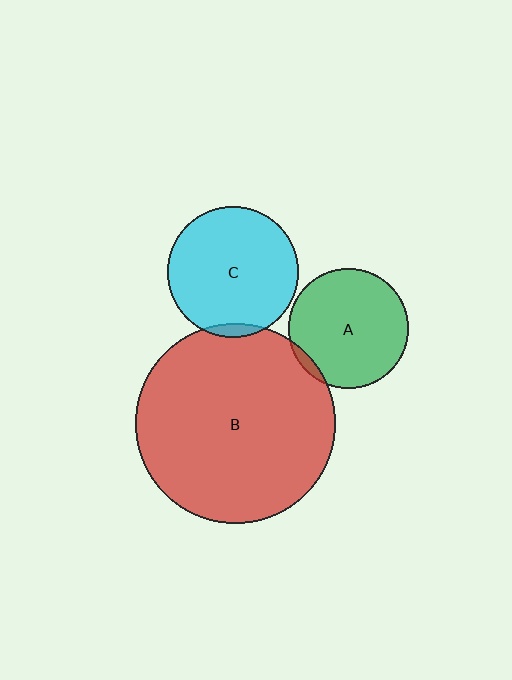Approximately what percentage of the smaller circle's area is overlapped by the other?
Approximately 5%.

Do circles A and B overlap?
Yes.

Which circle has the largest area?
Circle B (red).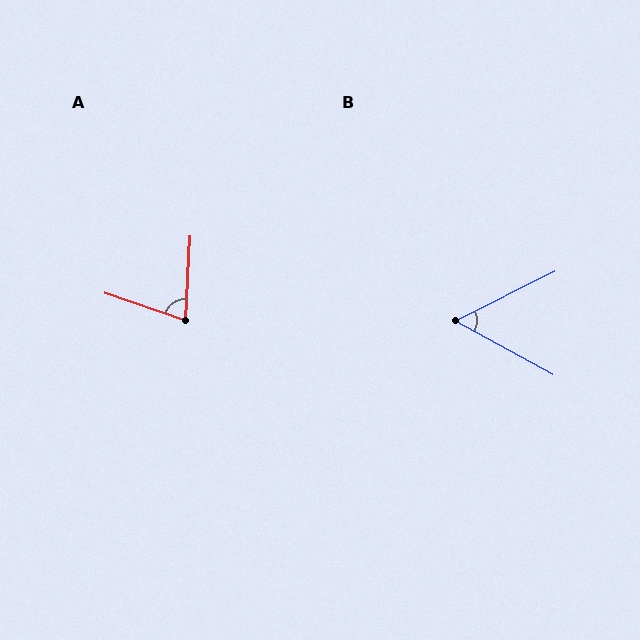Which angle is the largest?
A, at approximately 74 degrees.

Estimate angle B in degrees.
Approximately 55 degrees.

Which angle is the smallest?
B, at approximately 55 degrees.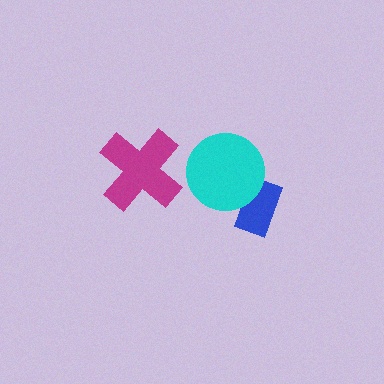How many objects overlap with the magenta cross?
0 objects overlap with the magenta cross.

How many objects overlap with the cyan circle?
1 object overlaps with the cyan circle.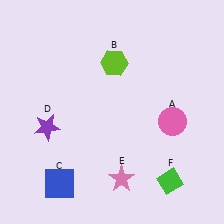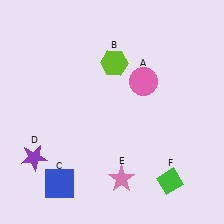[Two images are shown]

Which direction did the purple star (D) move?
The purple star (D) moved down.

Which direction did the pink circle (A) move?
The pink circle (A) moved up.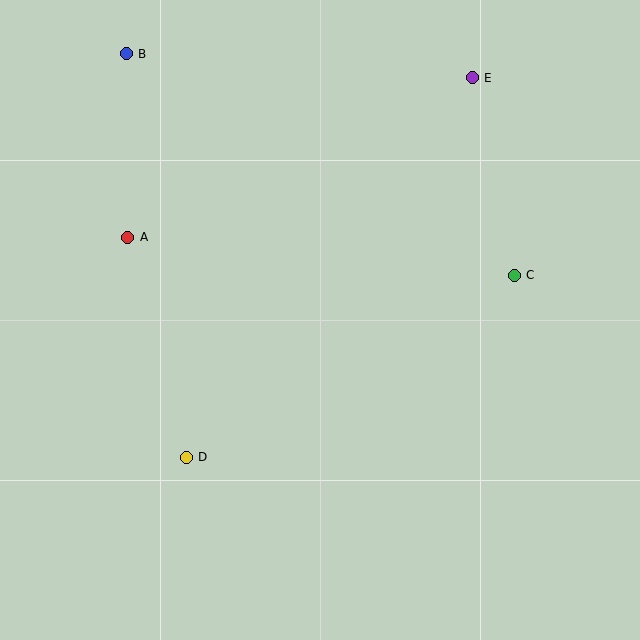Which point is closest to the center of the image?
Point D at (186, 458) is closest to the center.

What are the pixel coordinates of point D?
Point D is at (186, 458).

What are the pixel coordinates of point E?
Point E is at (472, 78).